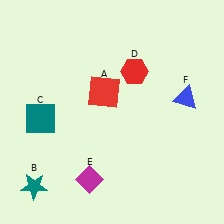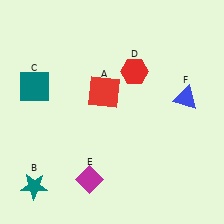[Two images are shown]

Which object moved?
The teal square (C) moved up.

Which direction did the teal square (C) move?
The teal square (C) moved up.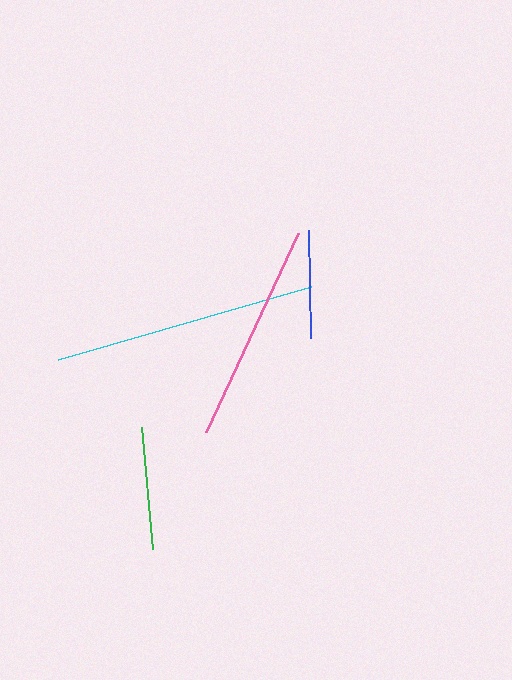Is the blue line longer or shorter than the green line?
The green line is longer than the blue line.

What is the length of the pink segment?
The pink segment is approximately 220 pixels long.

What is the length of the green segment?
The green segment is approximately 123 pixels long.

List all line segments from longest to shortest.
From longest to shortest: cyan, pink, green, blue.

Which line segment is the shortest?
The blue line is the shortest at approximately 108 pixels.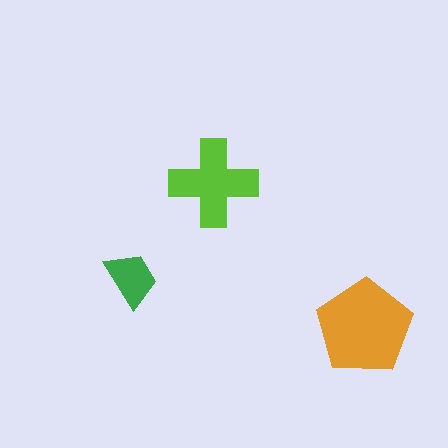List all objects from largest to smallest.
The orange pentagon, the lime cross, the green trapezoid.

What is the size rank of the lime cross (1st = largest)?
2nd.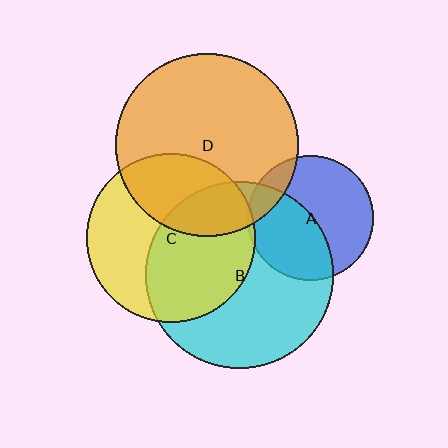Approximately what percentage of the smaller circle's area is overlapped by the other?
Approximately 5%.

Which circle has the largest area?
Circle B (cyan).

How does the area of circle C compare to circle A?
Approximately 1.8 times.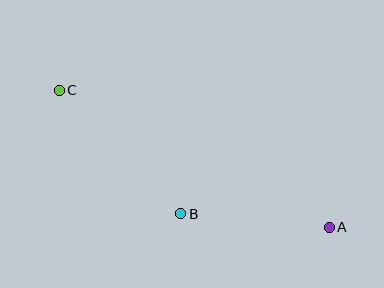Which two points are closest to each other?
Points A and B are closest to each other.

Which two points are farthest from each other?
Points A and C are farthest from each other.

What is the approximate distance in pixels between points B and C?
The distance between B and C is approximately 173 pixels.